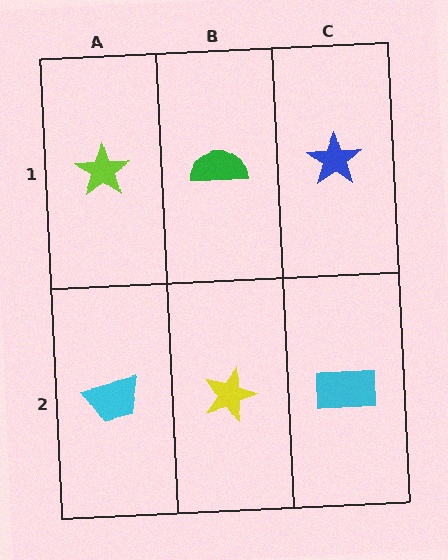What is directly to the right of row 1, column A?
A green semicircle.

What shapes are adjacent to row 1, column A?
A cyan trapezoid (row 2, column A), a green semicircle (row 1, column B).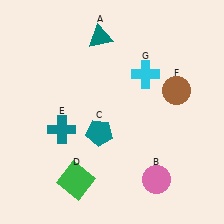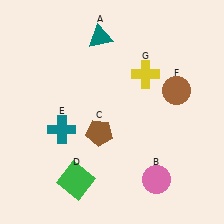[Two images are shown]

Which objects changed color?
C changed from teal to brown. G changed from cyan to yellow.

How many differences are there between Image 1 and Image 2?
There are 2 differences between the two images.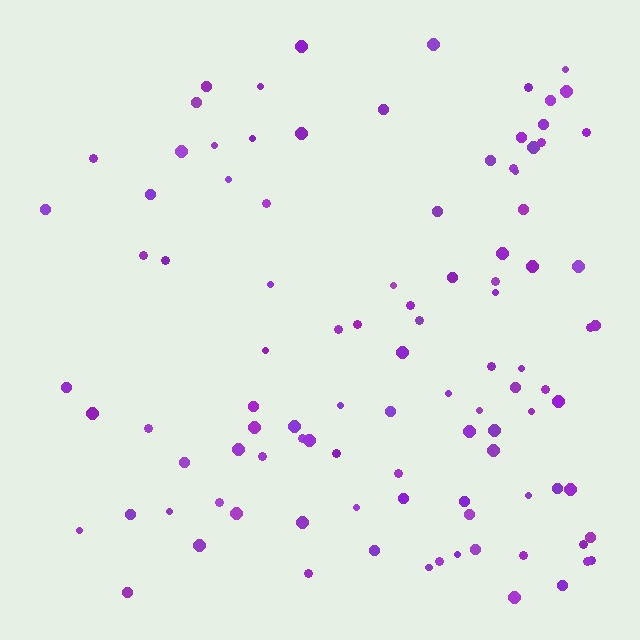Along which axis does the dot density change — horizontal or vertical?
Horizontal.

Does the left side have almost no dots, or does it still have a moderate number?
Still a moderate number, just noticeably fewer than the right.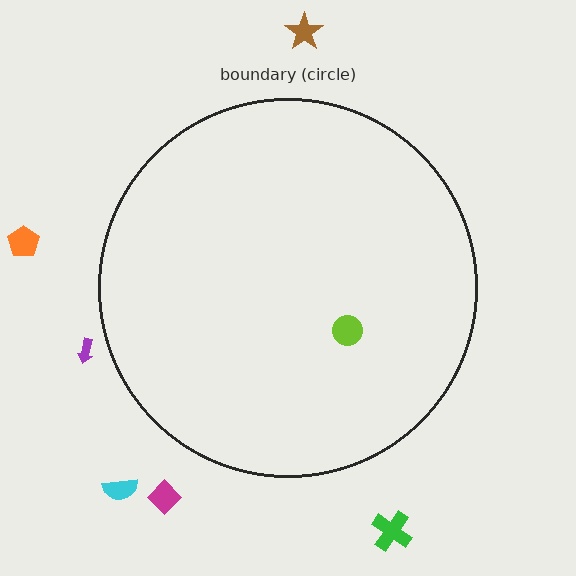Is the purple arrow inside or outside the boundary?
Outside.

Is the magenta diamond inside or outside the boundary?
Outside.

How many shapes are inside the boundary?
1 inside, 6 outside.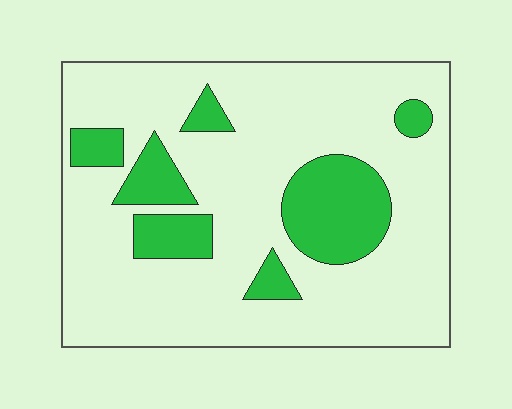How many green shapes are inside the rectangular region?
7.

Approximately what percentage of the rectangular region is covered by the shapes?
Approximately 20%.